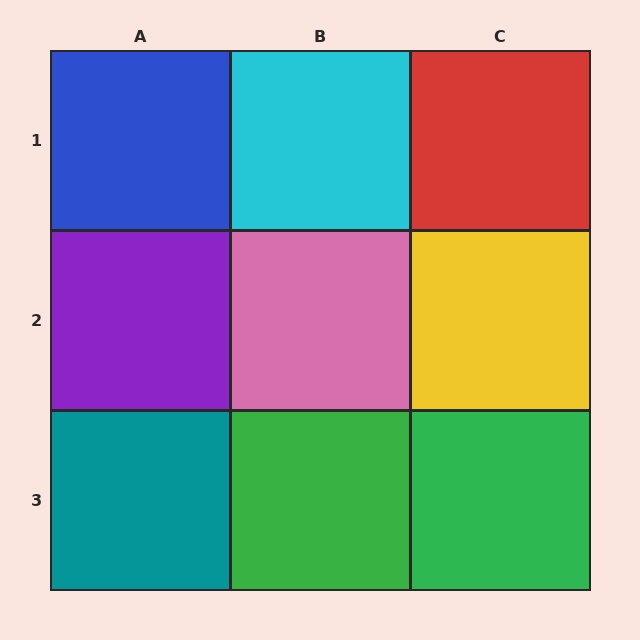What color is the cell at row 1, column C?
Red.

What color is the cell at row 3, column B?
Green.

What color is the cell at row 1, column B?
Cyan.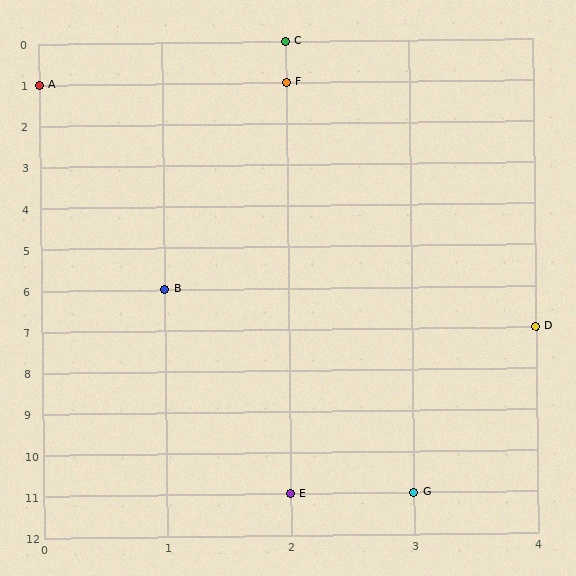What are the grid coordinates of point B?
Point B is at grid coordinates (1, 6).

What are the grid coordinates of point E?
Point E is at grid coordinates (2, 11).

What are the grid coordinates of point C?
Point C is at grid coordinates (2, 0).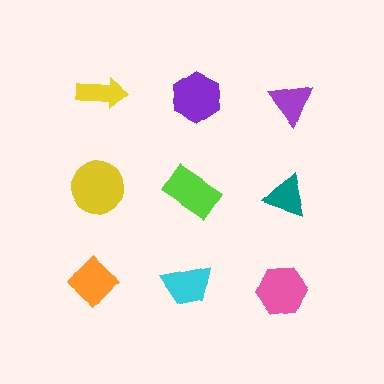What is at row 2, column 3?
A teal triangle.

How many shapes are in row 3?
3 shapes.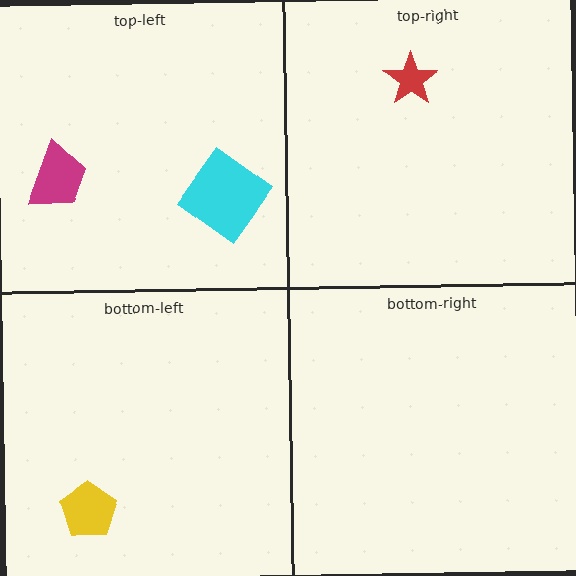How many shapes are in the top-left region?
2.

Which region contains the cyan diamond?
The top-left region.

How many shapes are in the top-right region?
1.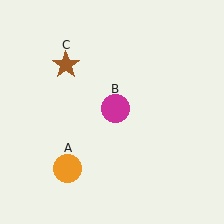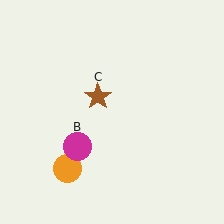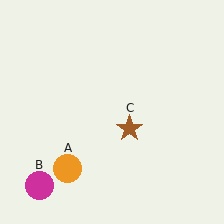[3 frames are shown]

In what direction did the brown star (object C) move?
The brown star (object C) moved down and to the right.